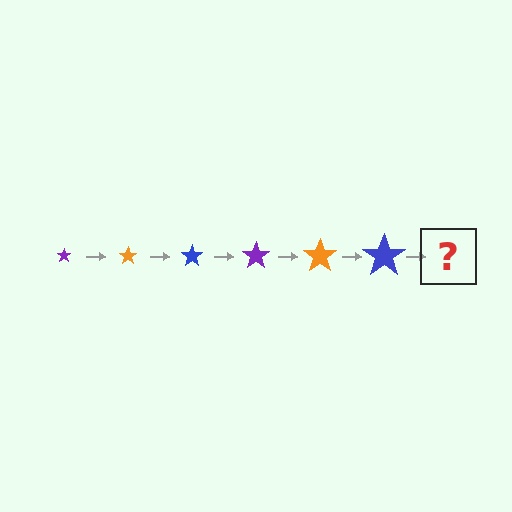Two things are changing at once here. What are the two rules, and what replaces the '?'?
The two rules are that the star grows larger each step and the color cycles through purple, orange, and blue. The '?' should be a purple star, larger than the previous one.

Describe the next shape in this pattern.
It should be a purple star, larger than the previous one.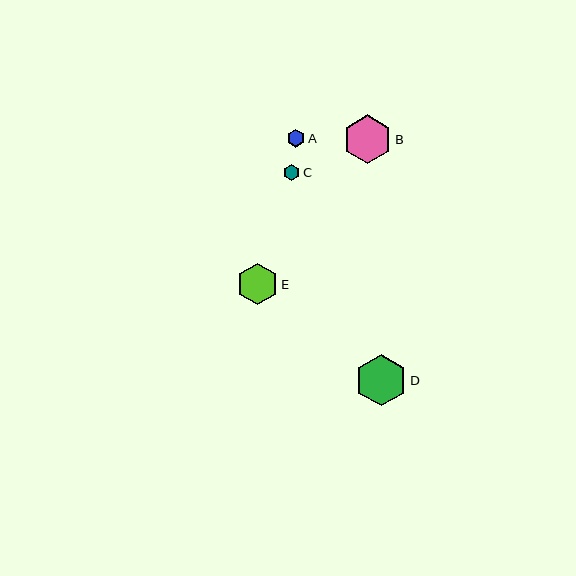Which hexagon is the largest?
Hexagon D is the largest with a size of approximately 52 pixels.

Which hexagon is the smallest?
Hexagon C is the smallest with a size of approximately 17 pixels.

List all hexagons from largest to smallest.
From largest to smallest: D, B, E, A, C.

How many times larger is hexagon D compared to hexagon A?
Hexagon D is approximately 2.9 times the size of hexagon A.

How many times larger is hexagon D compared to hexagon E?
Hexagon D is approximately 1.2 times the size of hexagon E.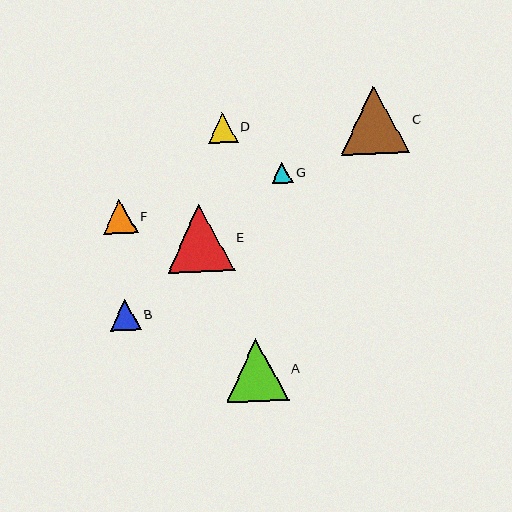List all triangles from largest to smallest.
From largest to smallest: C, E, A, F, B, D, G.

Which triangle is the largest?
Triangle C is the largest with a size of approximately 69 pixels.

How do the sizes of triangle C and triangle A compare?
Triangle C and triangle A are approximately the same size.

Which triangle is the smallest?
Triangle G is the smallest with a size of approximately 21 pixels.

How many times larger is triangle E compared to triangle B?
Triangle E is approximately 2.2 times the size of triangle B.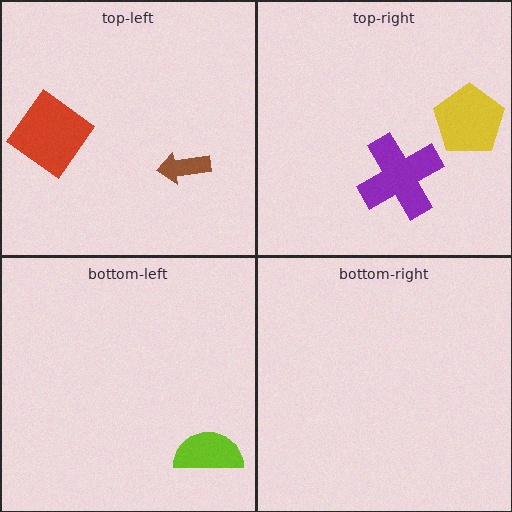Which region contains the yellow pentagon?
The top-right region.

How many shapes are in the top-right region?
2.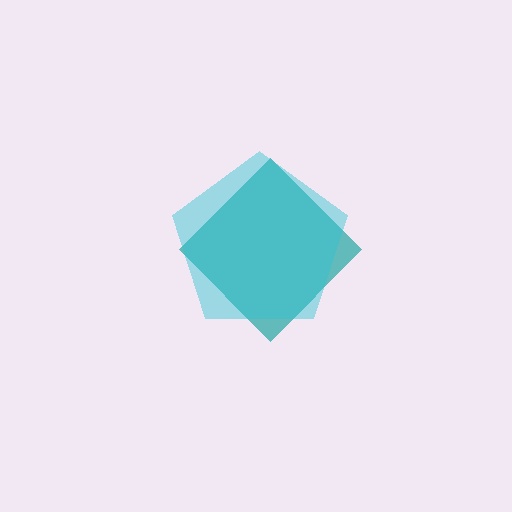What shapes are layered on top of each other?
The layered shapes are: a teal diamond, a cyan pentagon.